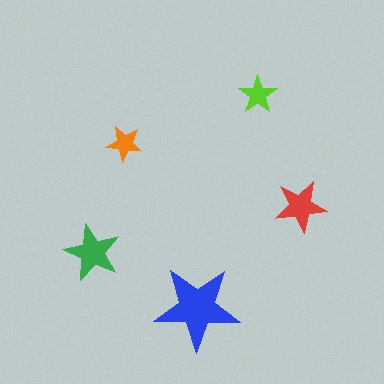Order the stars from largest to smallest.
the blue one, the green one, the red one, the lime one, the orange one.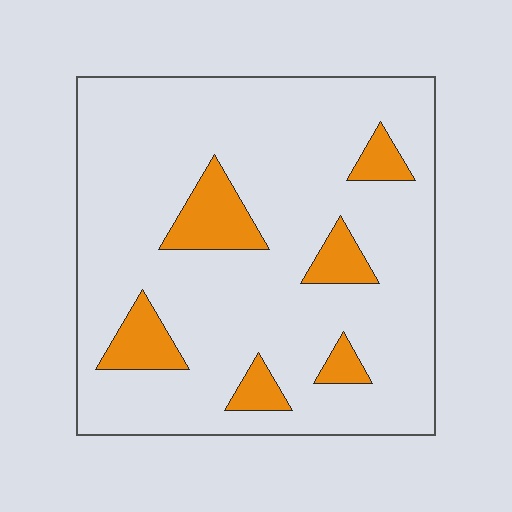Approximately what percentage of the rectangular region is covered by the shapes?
Approximately 15%.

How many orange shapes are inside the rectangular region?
6.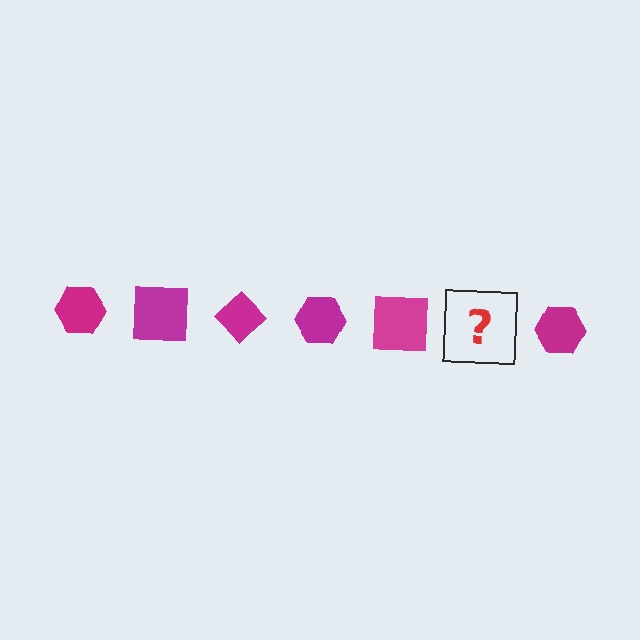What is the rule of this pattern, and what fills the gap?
The rule is that the pattern cycles through hexagon, square, diamond shapes in magenta. The gap should be filled with a magenta diamond.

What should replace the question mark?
The question mark should be replaced with a magenta diamond.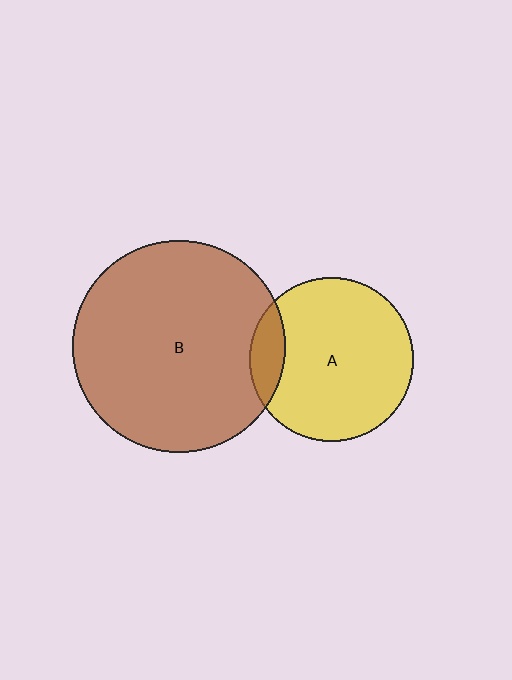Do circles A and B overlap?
Yes.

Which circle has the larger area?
Circle B (brown).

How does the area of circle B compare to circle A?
Approximately 1.7 times.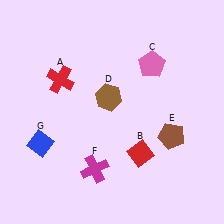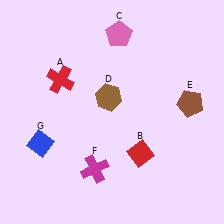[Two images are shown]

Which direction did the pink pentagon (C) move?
The pink pentagon (C) moved left.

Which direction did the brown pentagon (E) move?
The brown pentagon (E) moved up.